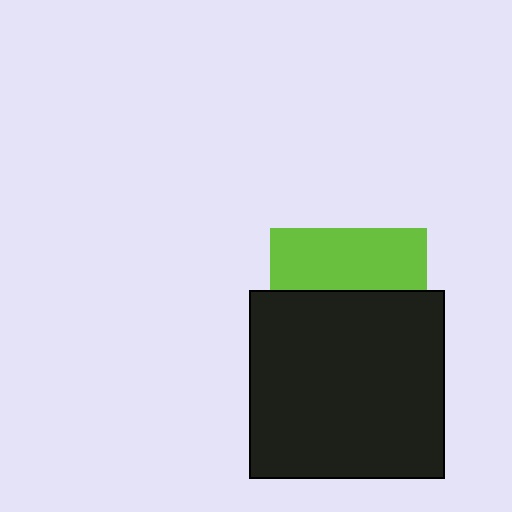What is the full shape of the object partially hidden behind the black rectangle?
The partially hidden object is a lime square.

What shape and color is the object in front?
The object in front is a black rectangle.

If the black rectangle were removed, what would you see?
You would see the complete lime square.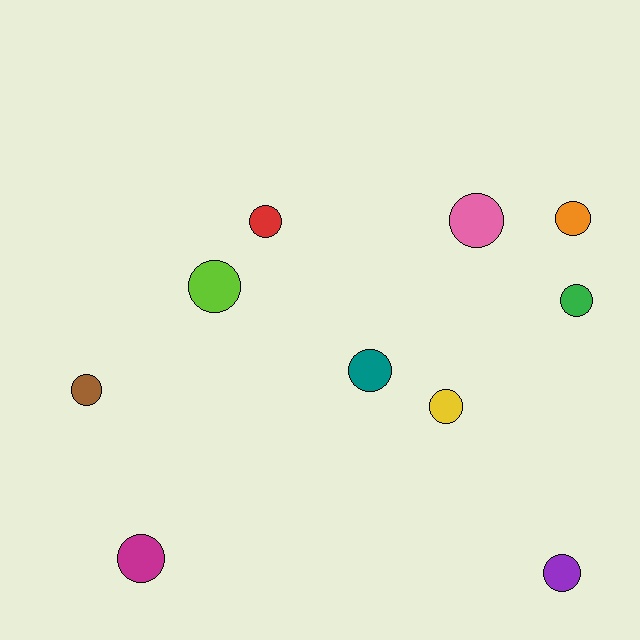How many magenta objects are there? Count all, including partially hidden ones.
There is 1 magenta object.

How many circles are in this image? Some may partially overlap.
There are 10 circles.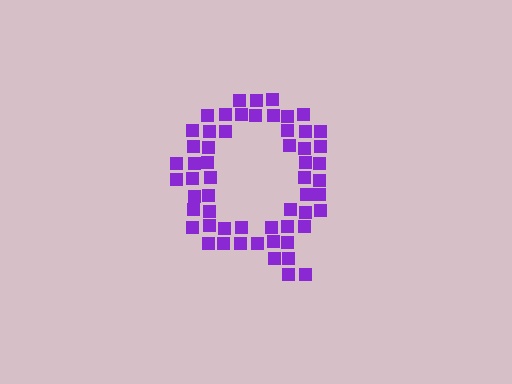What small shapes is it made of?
It is made of small squares.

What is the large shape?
The large shape is the letter Q.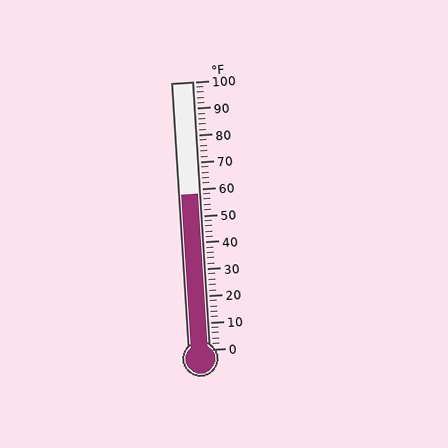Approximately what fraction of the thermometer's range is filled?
The thermometer is filled to approximately 60% of its range.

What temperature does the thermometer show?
The thermometer shows approximately 58°F.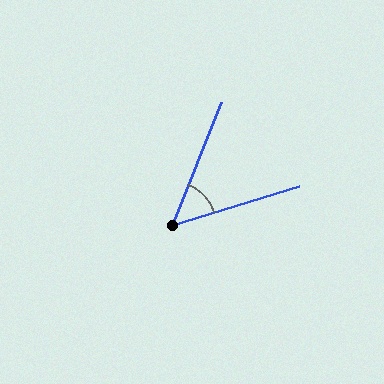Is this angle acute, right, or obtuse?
It is acute.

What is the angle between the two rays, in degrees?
Approximately 51 degrees.